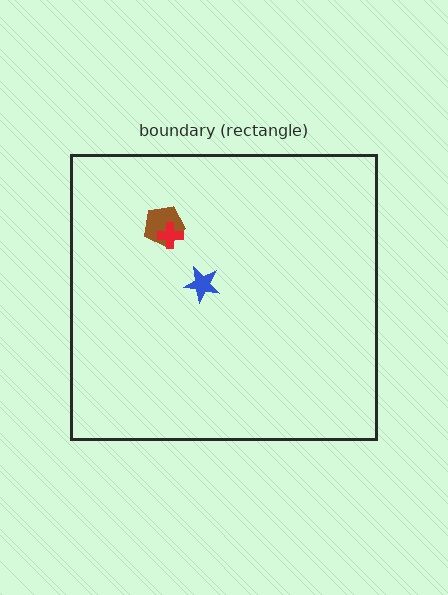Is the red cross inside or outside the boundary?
Inside.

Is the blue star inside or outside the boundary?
Inside.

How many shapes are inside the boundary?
3 inside, 0 outside.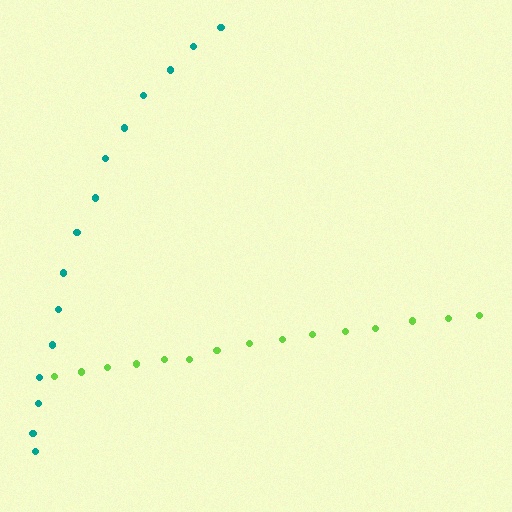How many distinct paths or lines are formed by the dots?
There are 2 distinct paths.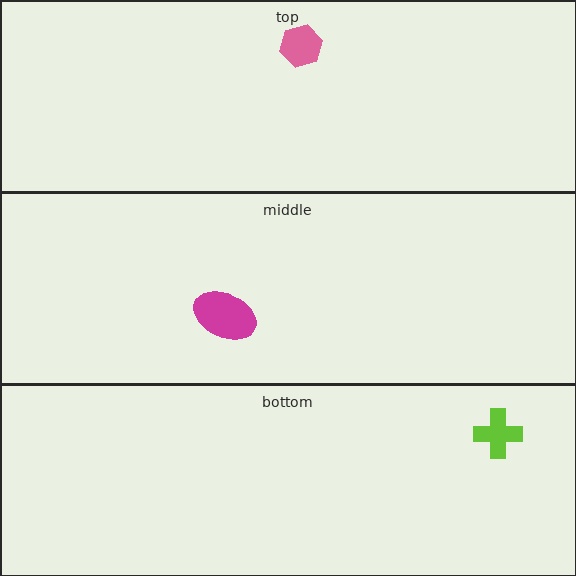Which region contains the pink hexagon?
The top region.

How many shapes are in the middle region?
1.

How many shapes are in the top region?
1.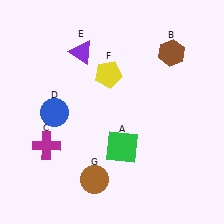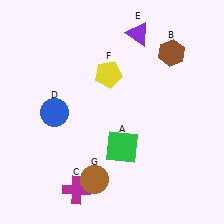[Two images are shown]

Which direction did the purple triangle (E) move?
The purple triangle (E) moved right.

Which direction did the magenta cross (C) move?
The magenta cross (C) moved down.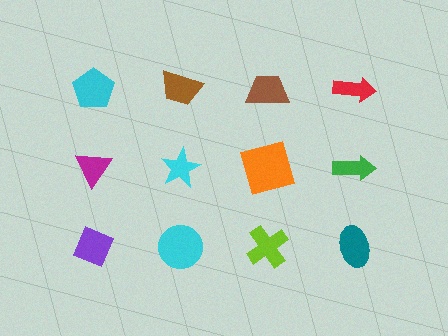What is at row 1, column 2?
A brown trapezoid.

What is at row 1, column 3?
A brown trapezoid.